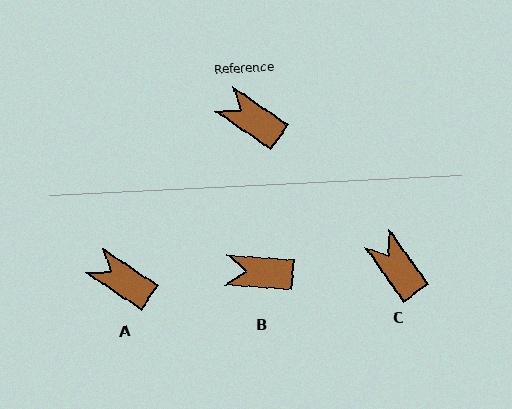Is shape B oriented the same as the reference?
No, it is off by about 30 degrees.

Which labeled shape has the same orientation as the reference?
A.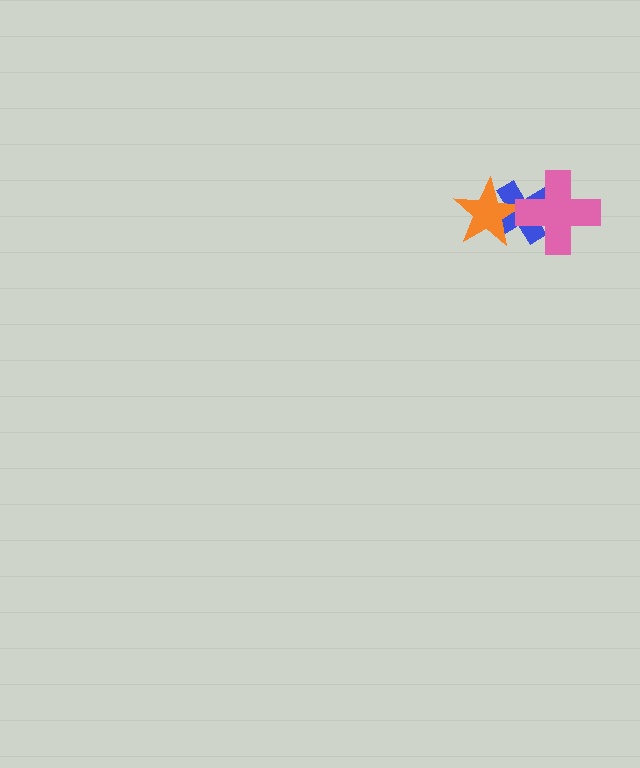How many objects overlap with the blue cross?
2 objects overlap with the blue cross.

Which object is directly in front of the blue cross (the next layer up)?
The orange star is directly in front of the blue cross.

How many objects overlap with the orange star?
2 objects overlap with the orange star.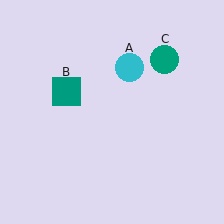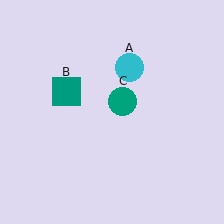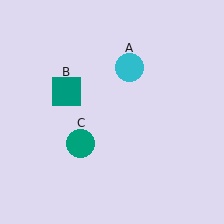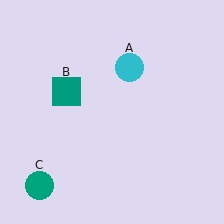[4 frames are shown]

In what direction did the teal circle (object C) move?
The teal circle (object C) moved down and to the left.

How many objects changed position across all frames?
1 object changed position: teal circle (object C).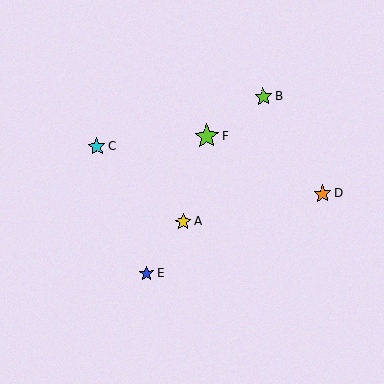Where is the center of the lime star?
The center of the lime star is at (263, 97).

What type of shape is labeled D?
Shape D is an orange star.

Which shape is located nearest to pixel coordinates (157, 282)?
The blue star (labeled E) at (146, 273) is nearest to that location.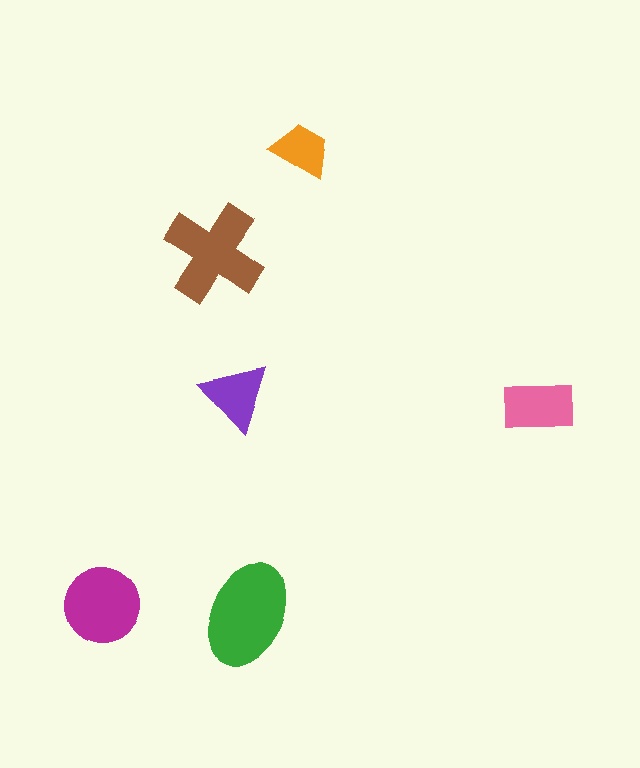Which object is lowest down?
The green ellipse is bottommost.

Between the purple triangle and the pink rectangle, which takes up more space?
The pink rectangle.